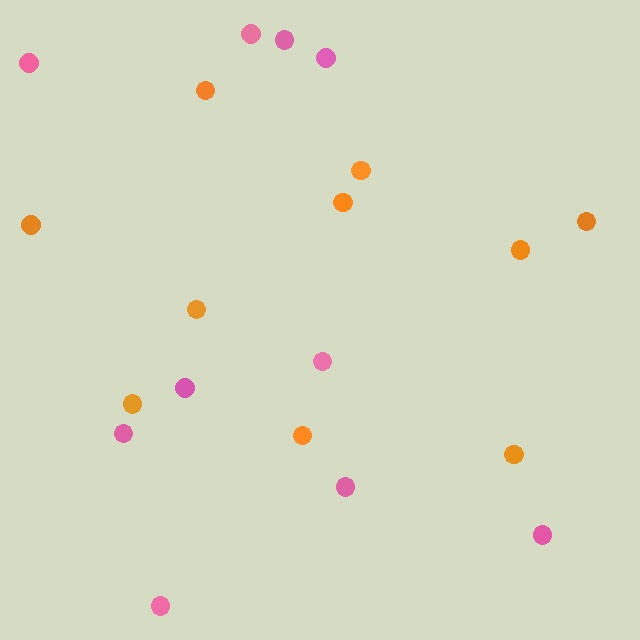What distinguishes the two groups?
There are 2 groups: one group of pink circles (10) and one group of orange circles (10).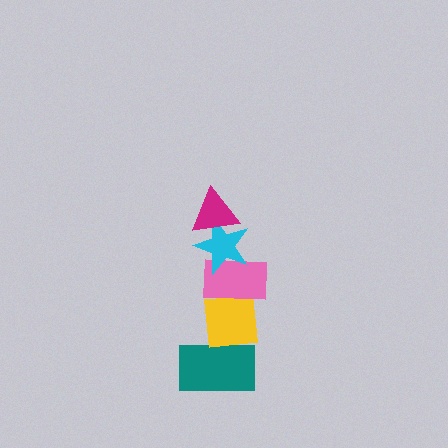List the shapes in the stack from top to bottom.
From top to bottom: the magenta triangle, the cyan star, the pink rectangle, the yellow square, the teal rectangle.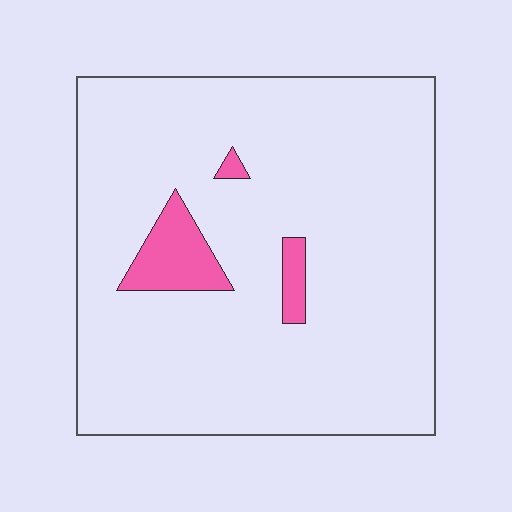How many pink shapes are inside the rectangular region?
3.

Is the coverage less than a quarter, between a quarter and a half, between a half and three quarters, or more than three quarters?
Less than a quarter.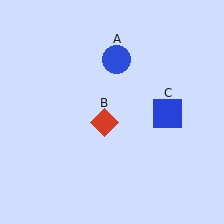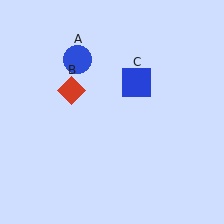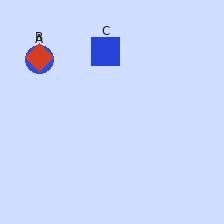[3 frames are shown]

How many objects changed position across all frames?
3 objects changed position: blue circle (object A), red diamond (object B), blue square (object C).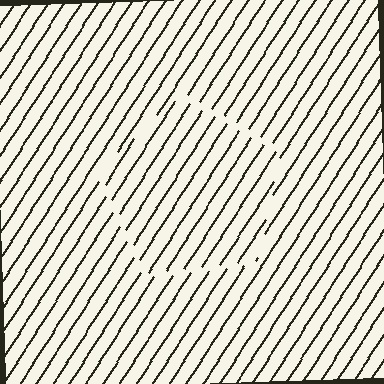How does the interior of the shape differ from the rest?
The interior of the shape contains the same grating, shifted by half a period — the contour is defined by the phase discontinuity where line-ends from the inner and outer gratings abut.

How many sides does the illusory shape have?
5 sides — the line-ends trace a pentagon.